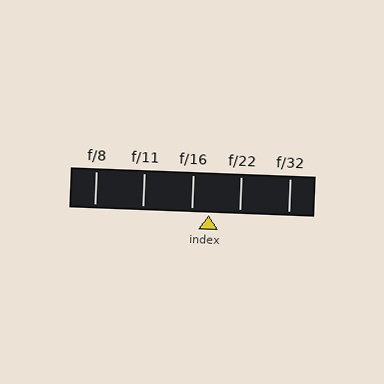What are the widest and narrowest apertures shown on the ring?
The widest aperture shown is f/8 and the narrowest is f/32.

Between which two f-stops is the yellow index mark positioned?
The index mark is between f/16 and f/22.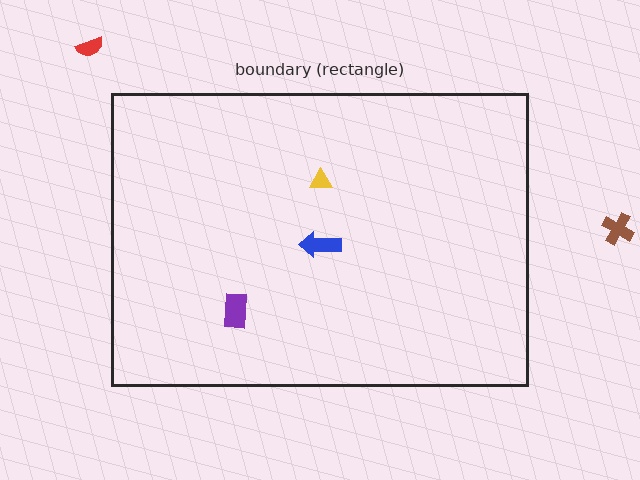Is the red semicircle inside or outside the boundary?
Outside.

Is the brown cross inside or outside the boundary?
Outside.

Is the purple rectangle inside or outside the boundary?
Inside.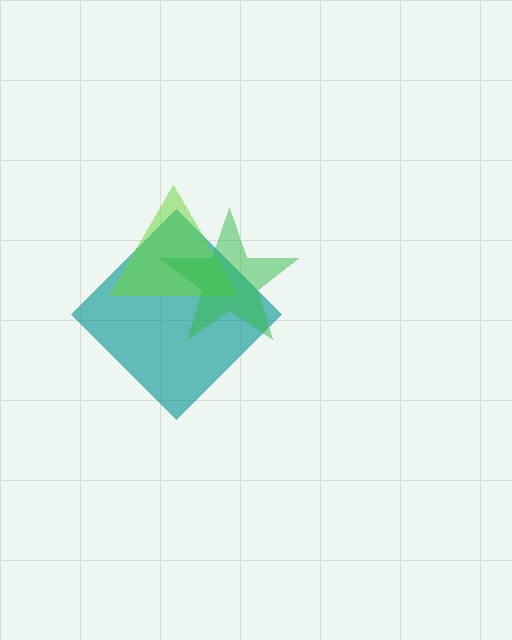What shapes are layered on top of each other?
The layered shapes are: a teal diamond, a lime triangle, a green star.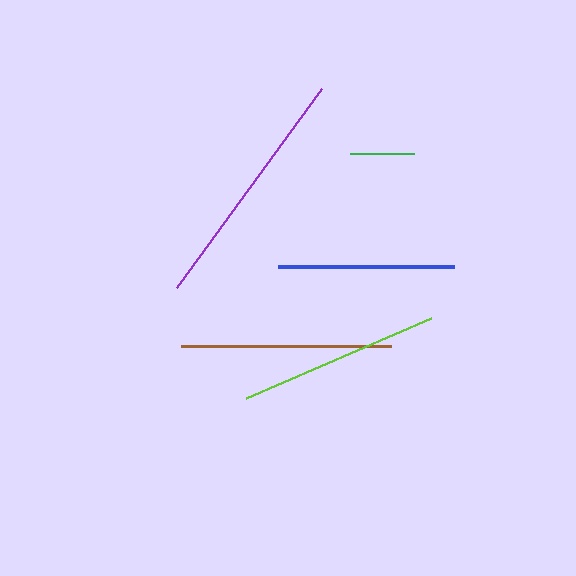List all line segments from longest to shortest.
From longest to shortest: purple, brown, lime, blue, green.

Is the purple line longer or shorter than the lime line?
The purple line is longer than the lime line.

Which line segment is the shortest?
The green line is the shortest at approximately 64 pixels.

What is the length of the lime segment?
The lime segment is approximately 202 pixels long.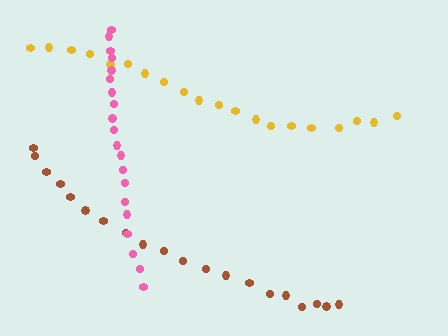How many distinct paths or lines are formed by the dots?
There are 3 distinct paths.